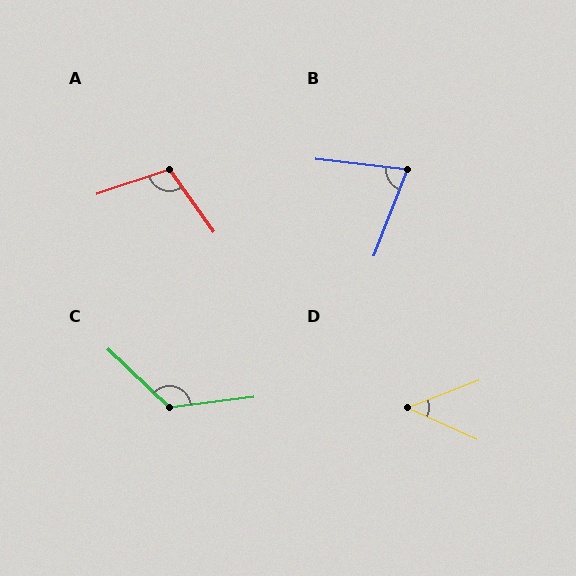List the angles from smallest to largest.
D (45°), B (76°), A (107°), C (129°).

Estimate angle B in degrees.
Approximately 76 degrees.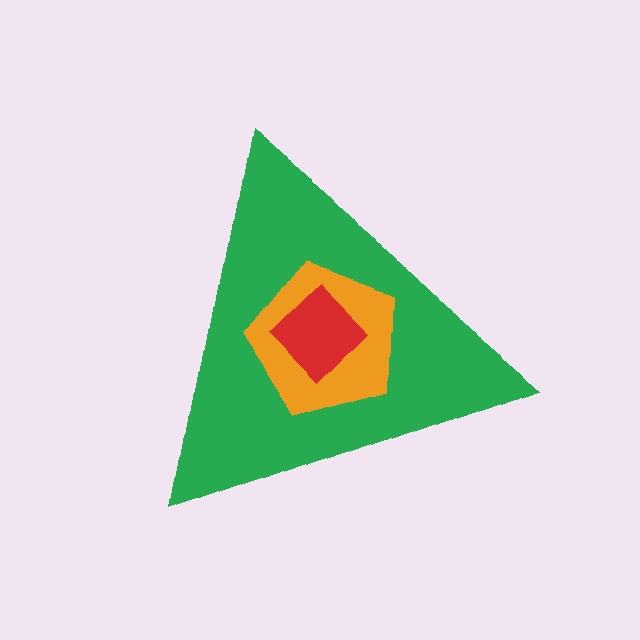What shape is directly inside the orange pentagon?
The red diamond.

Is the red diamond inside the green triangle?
Yes.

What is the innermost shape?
The red diamond.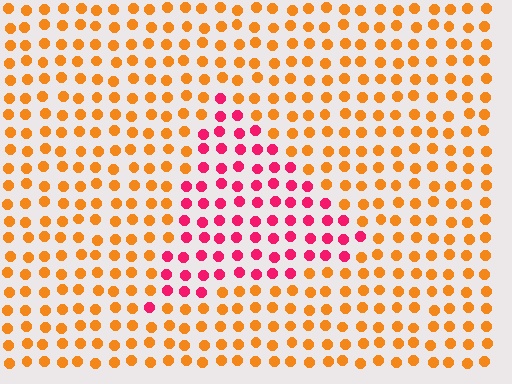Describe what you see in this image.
The image is filled with small orange elements in a uniform arrangement. A triangle-shaped region is visible where the elements are tinted to a slightly different hue, forming a subtle color boundary.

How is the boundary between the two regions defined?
The boundary is defined purely by a slight shift in hue (about 53 degrees). Spacing, size, and orientation are identical on both sides.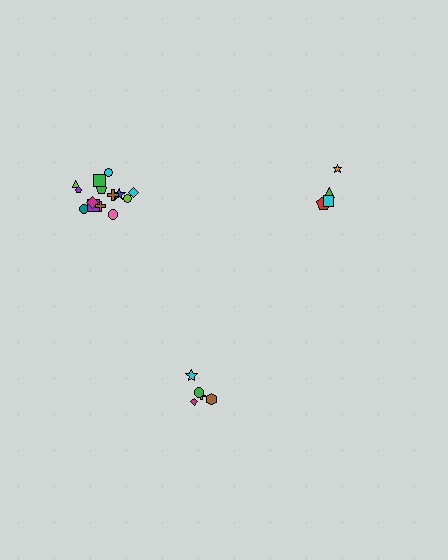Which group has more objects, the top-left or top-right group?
The top-left group.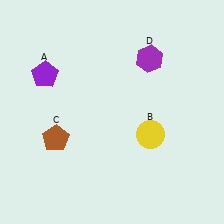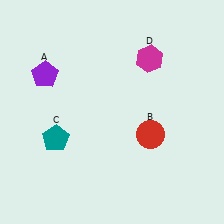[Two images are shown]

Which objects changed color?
B changed from yellow to red. C changed from brown to teal. D changed from purple to magenta.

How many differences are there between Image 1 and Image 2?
There are 3 differences between the two images.